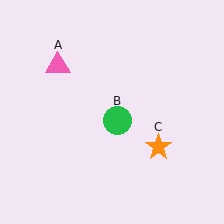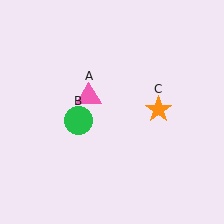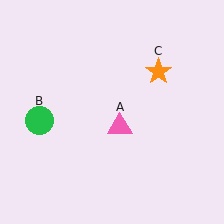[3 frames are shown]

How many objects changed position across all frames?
3 objects changed position: pink triangle (object A), green circle (object B), orange star (object C).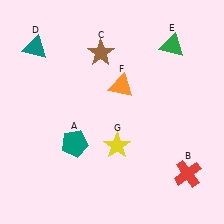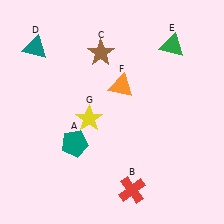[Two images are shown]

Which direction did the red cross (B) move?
The red cross (B) moved left.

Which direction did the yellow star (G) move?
The yellow star (G) moved left.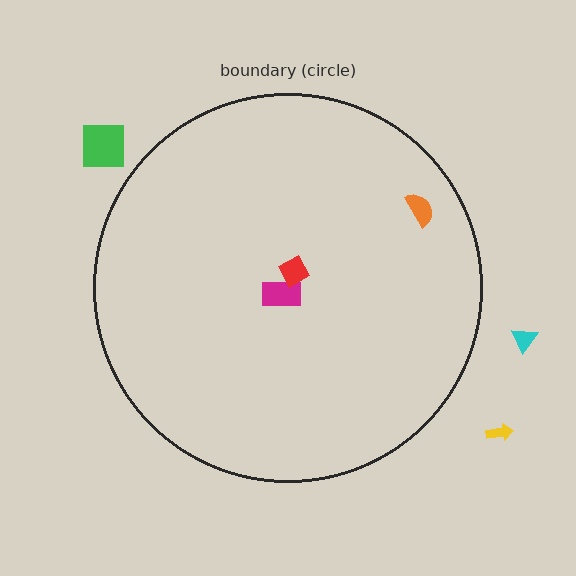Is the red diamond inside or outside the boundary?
Inside.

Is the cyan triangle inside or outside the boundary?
Outside.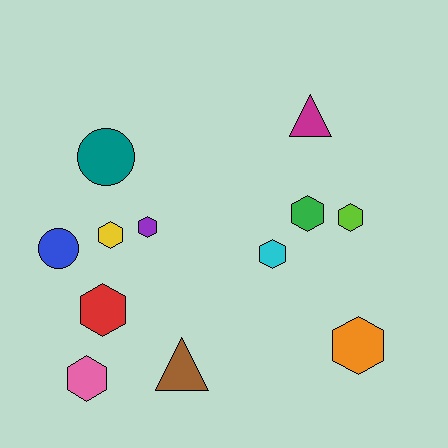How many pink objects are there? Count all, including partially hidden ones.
There is 1 pink object.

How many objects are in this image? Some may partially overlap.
There are 12 objects.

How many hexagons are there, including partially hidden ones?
There are 8 hexagons.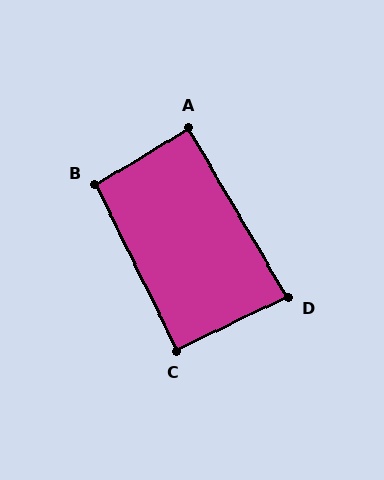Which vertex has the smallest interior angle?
D, at approximately 85 degrees.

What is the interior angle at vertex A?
Approximately 89 degrees (approximately right).